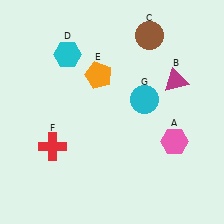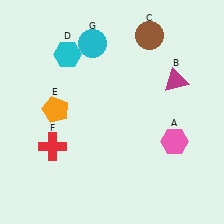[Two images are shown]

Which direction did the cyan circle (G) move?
The cyan circle (G) moved up.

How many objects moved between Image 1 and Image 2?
2 objects moved between the two images.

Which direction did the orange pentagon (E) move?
The orange pentagon (E) moved left.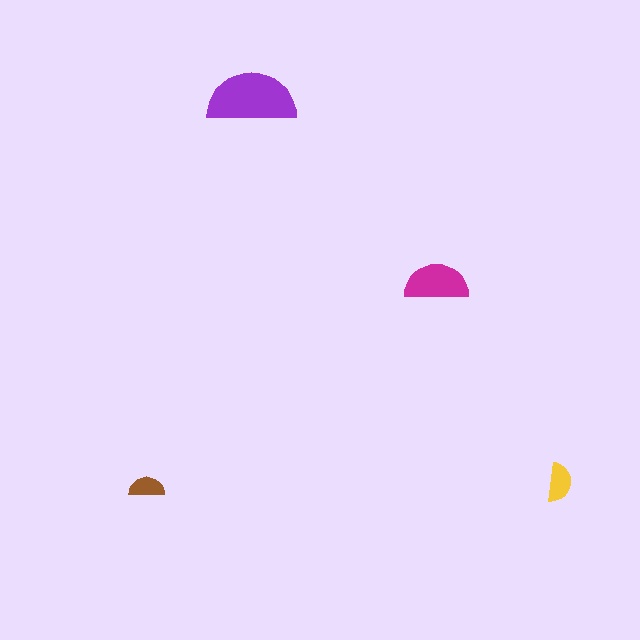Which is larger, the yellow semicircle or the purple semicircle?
The purple one.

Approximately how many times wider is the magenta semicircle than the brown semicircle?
About 2 times wider.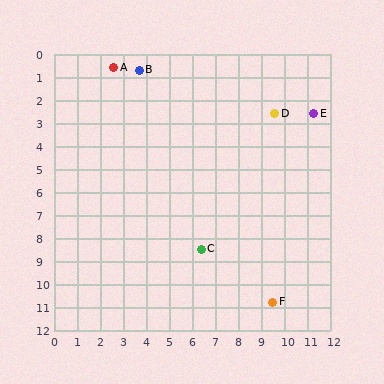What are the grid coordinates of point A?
Point A is at approximately (2.6, 0.6).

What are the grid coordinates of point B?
Point B is at approximately (3.7, 0.7).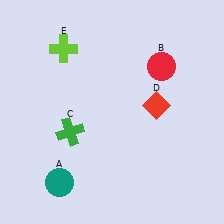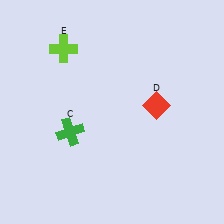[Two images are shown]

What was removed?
The red circle (B), the teal circle (A) were removed in Image 2.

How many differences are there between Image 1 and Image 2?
There are 2 differences between the two images.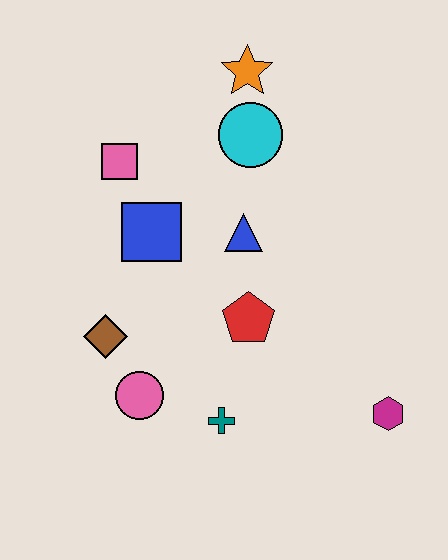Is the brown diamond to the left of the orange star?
Yes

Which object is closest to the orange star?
The cyan circle is closest to the orange star.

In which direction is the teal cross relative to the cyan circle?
The teal cross is below the cyan circle.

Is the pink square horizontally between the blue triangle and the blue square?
No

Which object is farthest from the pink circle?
The orange star is farthest from the pink circle.